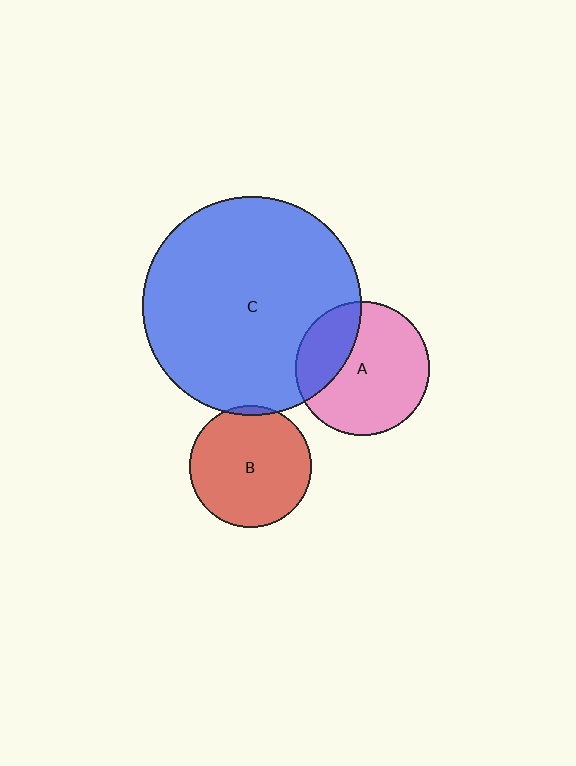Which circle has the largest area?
Circle C (blue).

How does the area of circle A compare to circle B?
Approximately 1.2 times.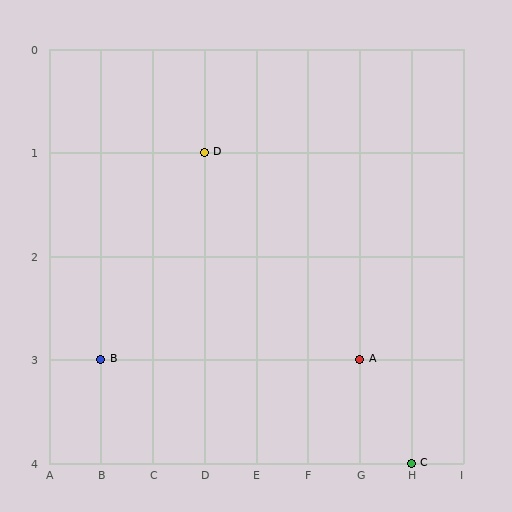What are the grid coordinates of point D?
Point D is at grid coordinates (D, 1).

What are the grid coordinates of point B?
Point B is at grid coordinates (B, 3).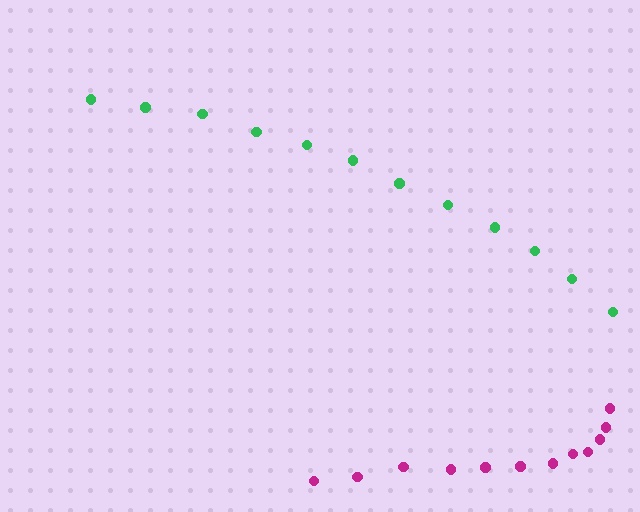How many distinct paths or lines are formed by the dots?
There are 2 distinct paths.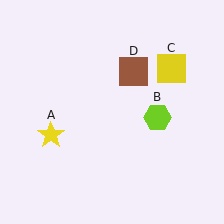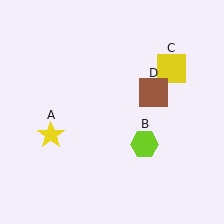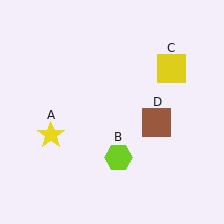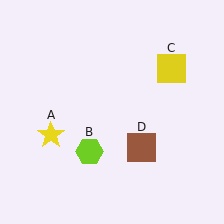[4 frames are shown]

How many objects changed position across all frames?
2 objects changed position: lime hexagon (object B), brown square (object D).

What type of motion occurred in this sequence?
The lime hexagon (object B), brown square (object D) rotated clockwise around the center of the scene.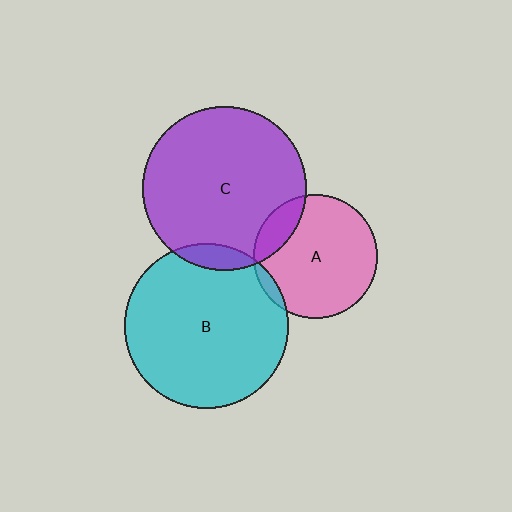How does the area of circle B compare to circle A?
Approximately 1.8 times.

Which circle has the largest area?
Circle C (purple).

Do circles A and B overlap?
Yes.